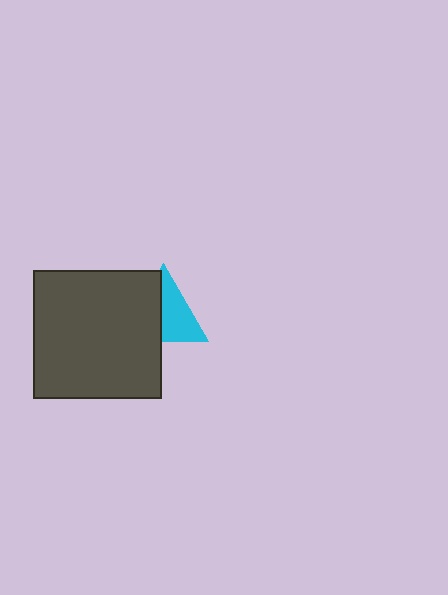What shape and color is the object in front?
The object in front is a dark gray square.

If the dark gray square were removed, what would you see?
You would see the complete cyan triangle.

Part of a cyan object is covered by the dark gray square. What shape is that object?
It is a triangle.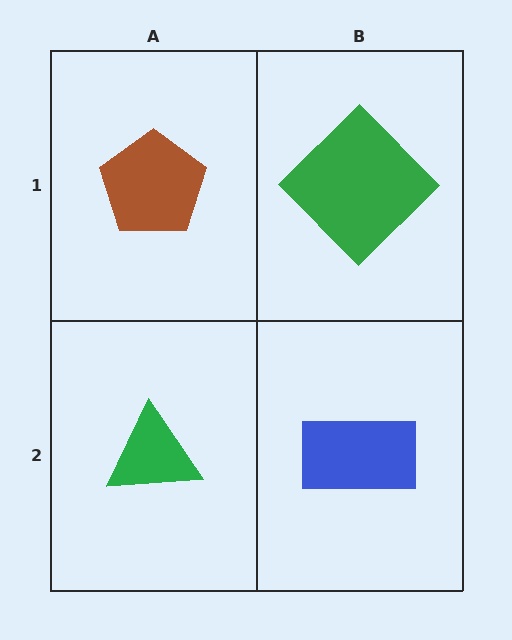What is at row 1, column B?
A green diamond.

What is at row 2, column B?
A blue rectangle.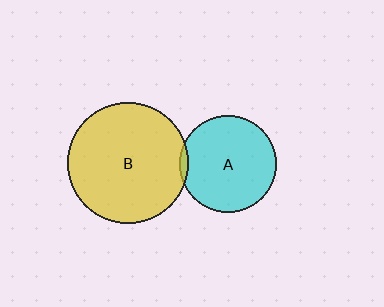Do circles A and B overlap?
Yes.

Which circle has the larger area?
Circle B (yellow).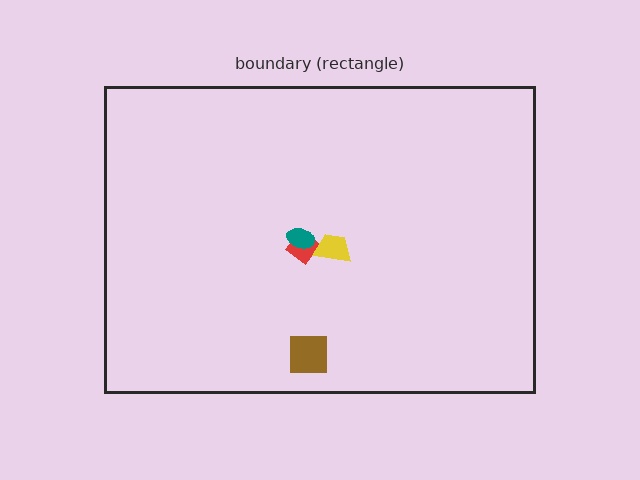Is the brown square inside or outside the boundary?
Inside.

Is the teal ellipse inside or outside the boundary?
Inside.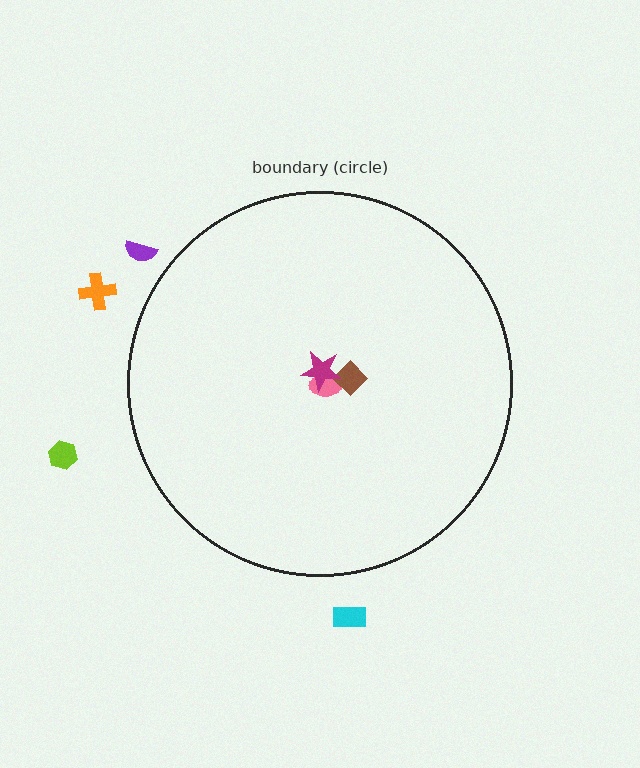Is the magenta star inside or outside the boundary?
Inside.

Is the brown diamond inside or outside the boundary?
Inside.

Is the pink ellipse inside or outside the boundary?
Inside.